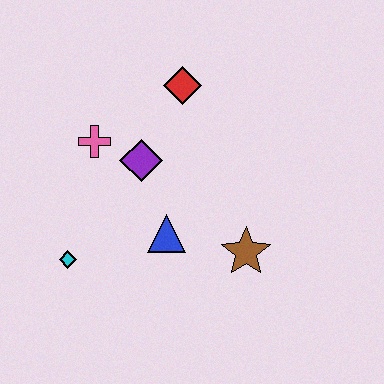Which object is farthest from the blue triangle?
The red diamond is farthest from the blue triangle.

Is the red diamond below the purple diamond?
No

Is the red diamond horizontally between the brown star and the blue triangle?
Yes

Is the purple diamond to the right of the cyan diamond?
Yes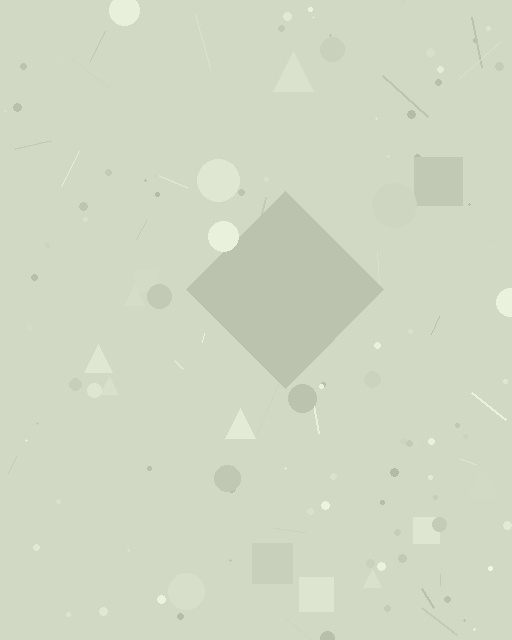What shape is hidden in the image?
A diamond is hidden in the image.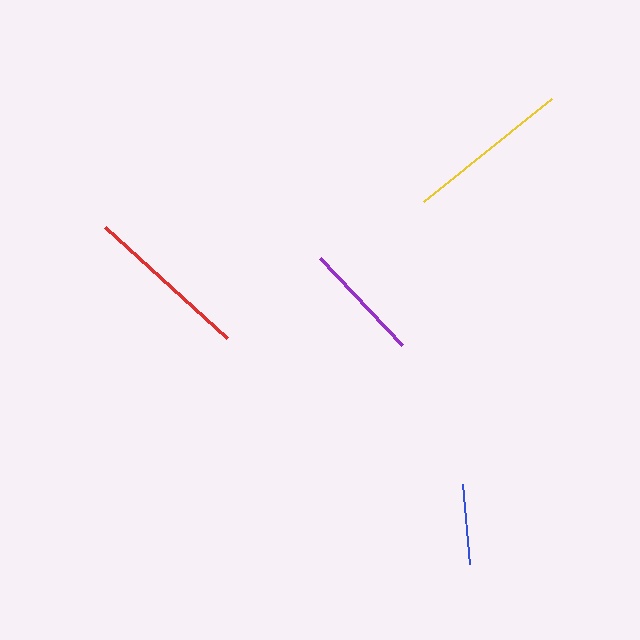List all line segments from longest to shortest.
From longest to shortest: red, yellow, purple, blue.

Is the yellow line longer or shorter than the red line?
The red line is longer than the yellow line.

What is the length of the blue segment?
The blue segment is approximately 80 pixels long.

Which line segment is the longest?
The red line is the longest at approximately 166 pixels.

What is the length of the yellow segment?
The yellow segment is approximately 164 pixels long.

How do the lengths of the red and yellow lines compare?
The red and yellow lines are approximately the same length.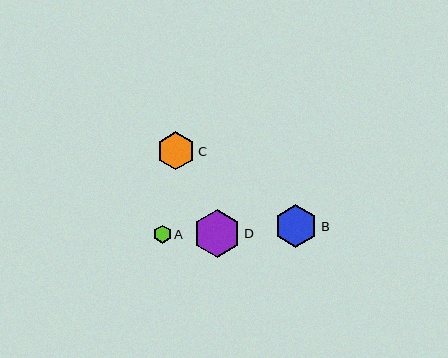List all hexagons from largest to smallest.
From largest to smallest: D, B, C, A.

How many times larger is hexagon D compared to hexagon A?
Hexagon D is approximately 2.6 times the size of hexagon A.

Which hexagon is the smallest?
Hexagon A is the smallest with a size of approximately 18 pixels.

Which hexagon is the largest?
Hexagon D is the largest with a size of approximately 47 pixels.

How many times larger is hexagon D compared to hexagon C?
Hexagon D is approximately 1.2 times the size of hexagon C.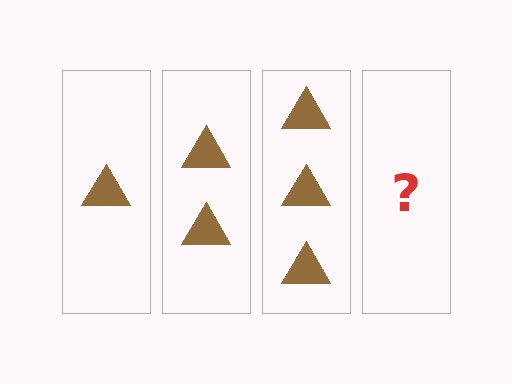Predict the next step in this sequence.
The next step is 4 triangles.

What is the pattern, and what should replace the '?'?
The pattern is that each step adds one more triangle. The '?' should be 4 triangles.